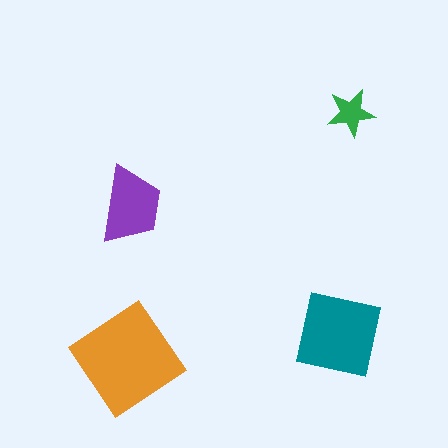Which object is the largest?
The orange diamond.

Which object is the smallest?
The green star.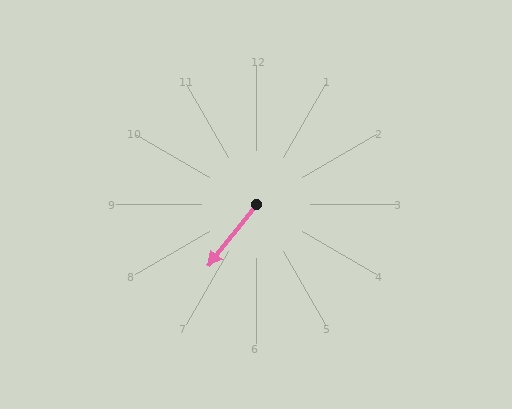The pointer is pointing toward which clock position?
Roughly 7 o'clock.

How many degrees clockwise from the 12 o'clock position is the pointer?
Approximately 218 degrees.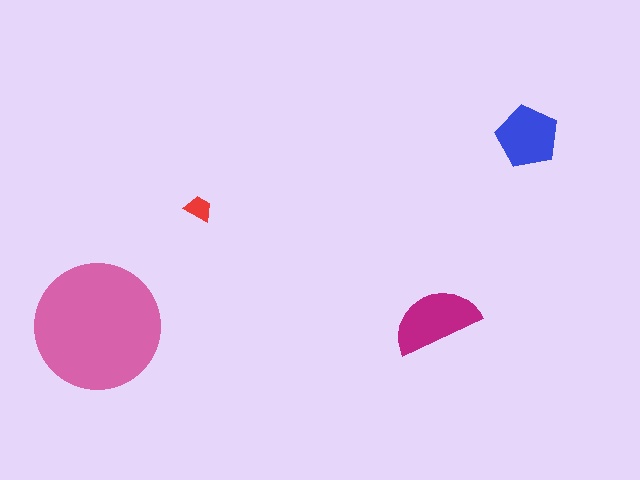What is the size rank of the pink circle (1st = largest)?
1st.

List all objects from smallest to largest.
The red trapezoid, the blue pentagon, the magenta semicircle, the pink circle.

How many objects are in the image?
There are 4 objects in the image.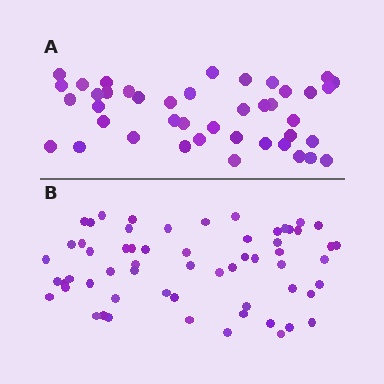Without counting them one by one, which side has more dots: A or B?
Region B (the bottom region) has more dots.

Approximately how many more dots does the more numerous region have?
Region B has approximately 20 more dots than region A.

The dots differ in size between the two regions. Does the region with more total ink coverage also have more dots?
No. Region A has more total ink coverage because its dots are larger, but region B actually contains more individual dots. Total area can be misleading — the number of items is what matters here.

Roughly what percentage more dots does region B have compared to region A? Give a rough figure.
About 45% more.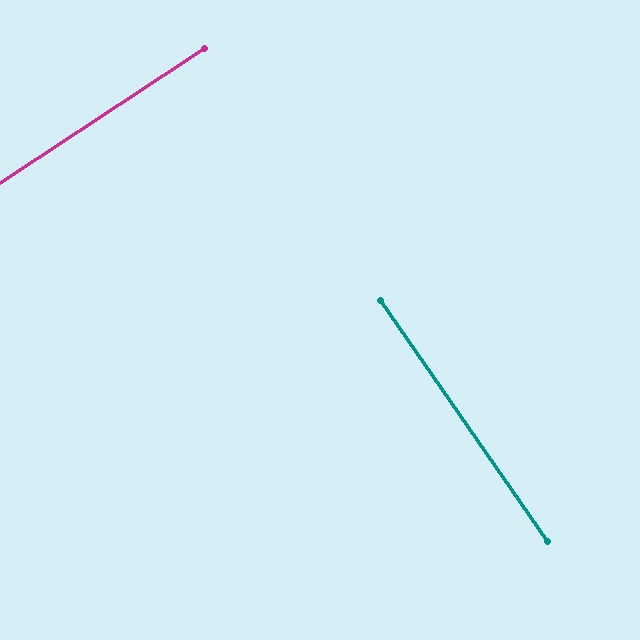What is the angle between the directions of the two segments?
Approximately 88 degrees.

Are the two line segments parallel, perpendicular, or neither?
Perpendicular — they meet at approximately 88°.